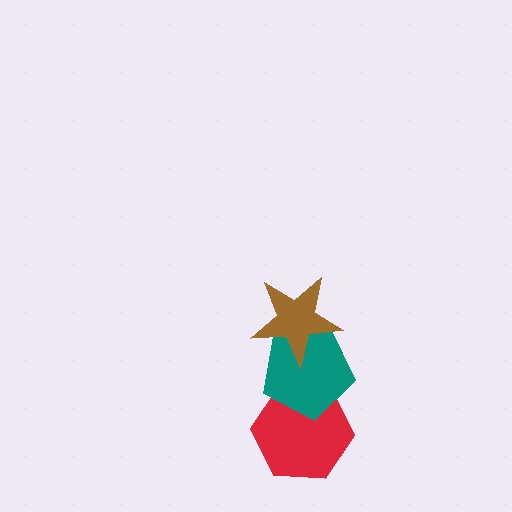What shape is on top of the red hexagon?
The teal pentagon is on top of the red hexagon.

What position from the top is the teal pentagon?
The teal pentagon is 2nd from the top.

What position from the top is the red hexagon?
The red hexagon is 3rd from the top.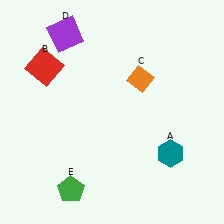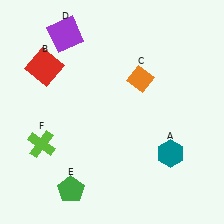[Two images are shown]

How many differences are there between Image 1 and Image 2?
There is 1 difference between the two images.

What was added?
A lime cross (F) was added in Image 2.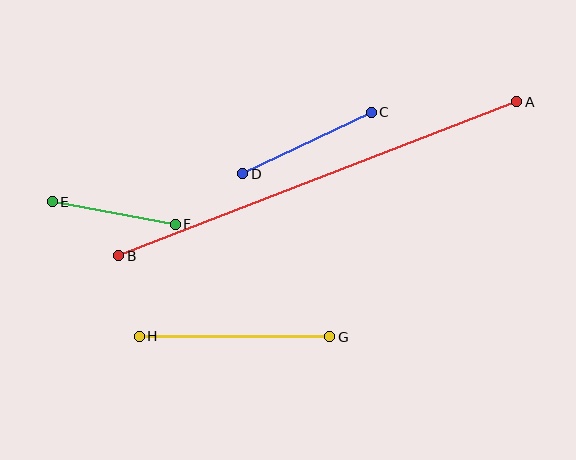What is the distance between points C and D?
The distance is approximately 142 pixels.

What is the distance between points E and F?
The distance is approximately 125 pixels.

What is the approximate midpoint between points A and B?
The midpoint is at approximately (318, 179) pixels.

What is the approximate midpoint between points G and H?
The midpoint is at approximately (234, 336) pixels.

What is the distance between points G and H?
The distance is approximately 191 pixels.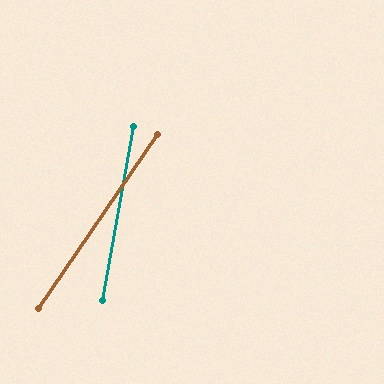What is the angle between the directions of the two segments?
Approximately 24 degrees.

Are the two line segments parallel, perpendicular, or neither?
Neither parallel nor perpendicular — they differ by about 24°.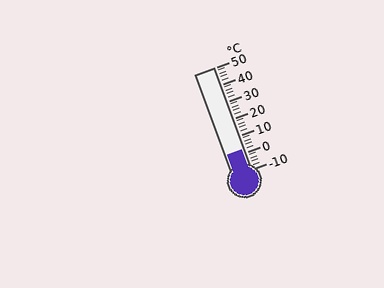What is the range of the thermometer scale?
The thermometer scale ranges from -10°C to 50°C.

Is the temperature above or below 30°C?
The temperature is below 30°C.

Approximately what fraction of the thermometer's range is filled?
The thermometer is filled to approximately 20% of its range.